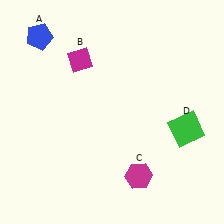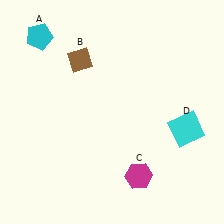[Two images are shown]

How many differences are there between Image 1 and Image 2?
There are 3 differences between the two images.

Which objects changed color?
A changed from blue to cyan. B changed from magenta to brown. D changed from green to cyan.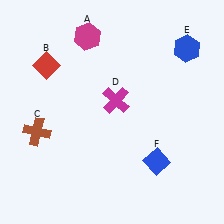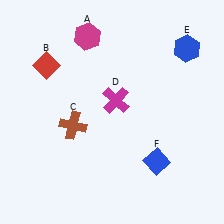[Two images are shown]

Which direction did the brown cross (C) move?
The brown cross (C) moved right.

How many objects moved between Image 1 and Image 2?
1 object moved between the two images.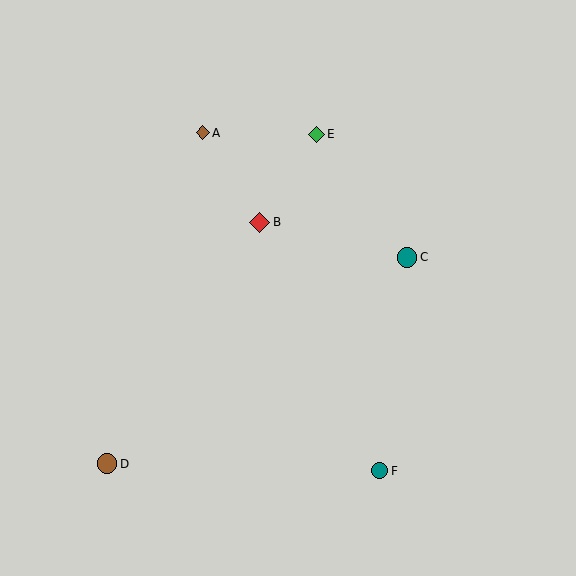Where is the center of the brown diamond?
The center of the brown diamond is at (203, 133).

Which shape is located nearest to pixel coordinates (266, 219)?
The red diamond (labeled B) at (260, 222) is nearest to that location.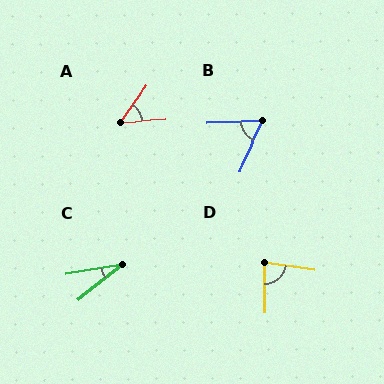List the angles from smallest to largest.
C (29°), A (51°), B (64°), D (82°).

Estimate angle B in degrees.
Approximately 64 degrees.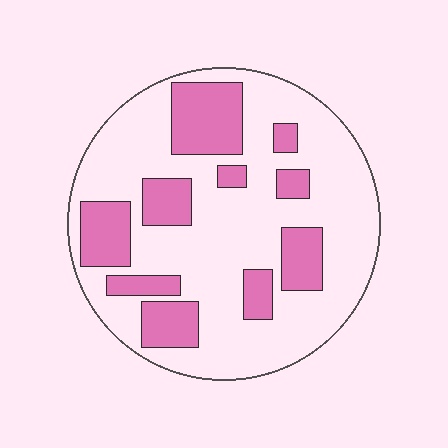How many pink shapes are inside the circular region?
10.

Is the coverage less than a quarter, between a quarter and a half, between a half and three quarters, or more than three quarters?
Between a quarter and a half.